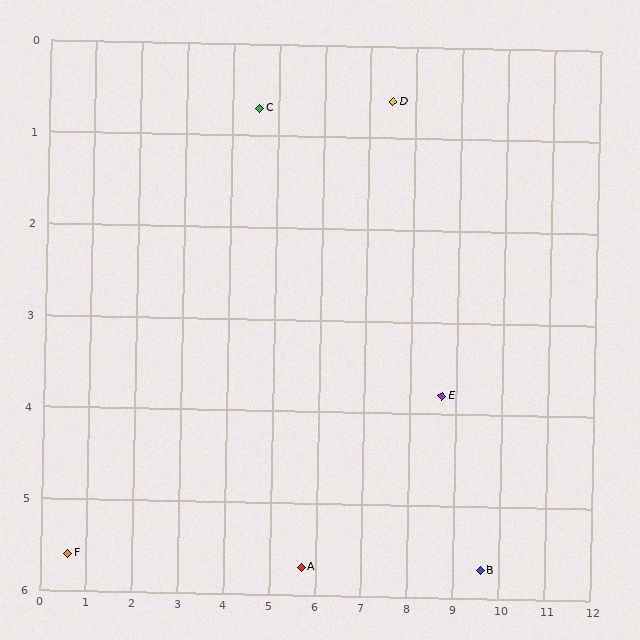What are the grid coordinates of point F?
Point F is at approximately (0.6, 5.6).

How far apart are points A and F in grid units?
Points A and F are about 5.1 grid units apart.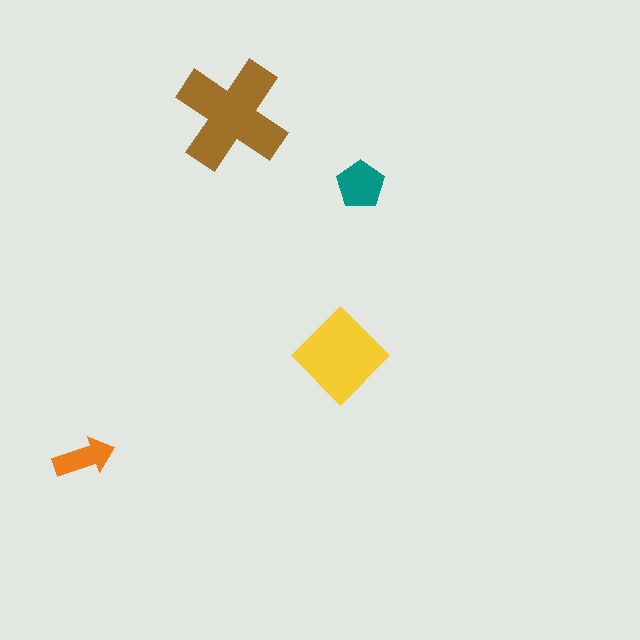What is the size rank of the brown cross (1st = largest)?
1st.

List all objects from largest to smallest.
The brown cross, the yellow diamond, the teal pentagon, the orange arrow.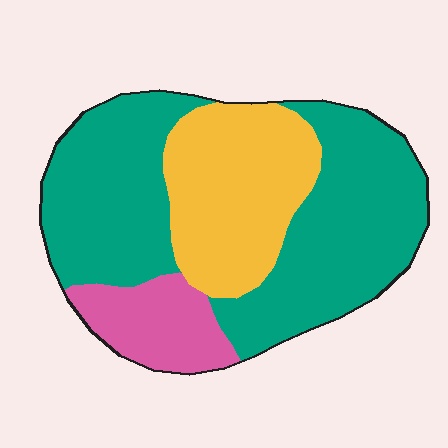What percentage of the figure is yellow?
Yellow takes up about one quarter (1/4) of the figure.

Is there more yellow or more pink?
Yellow.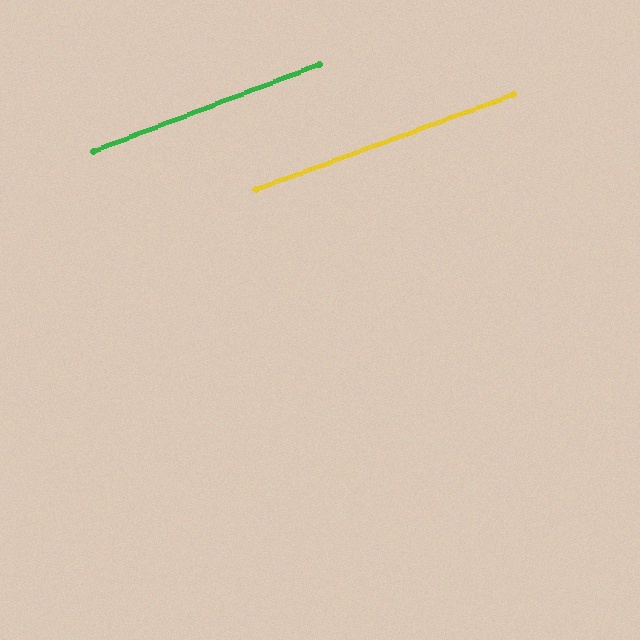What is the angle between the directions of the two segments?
Approximately 1 degree.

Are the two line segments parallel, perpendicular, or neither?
Parallel — their directions differ by only 0.8°.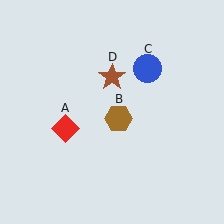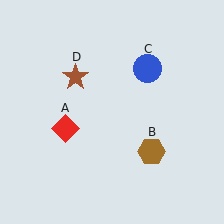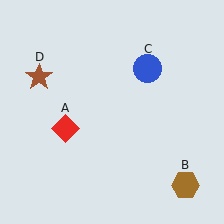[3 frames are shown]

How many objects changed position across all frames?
2 objects changed position: brown hexagon (object B), brown star (object D).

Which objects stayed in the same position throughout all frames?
Red diamond (object A) and blue circle (object C) remained stationary.